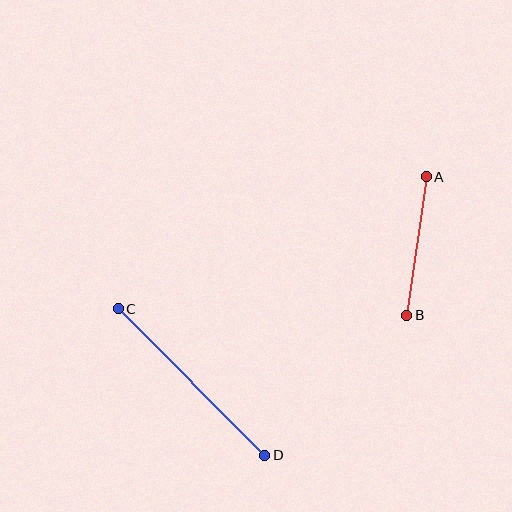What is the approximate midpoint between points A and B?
The midpoint is at approximately (417, 246) pixels.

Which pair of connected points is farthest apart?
Points C and D are farthest apart.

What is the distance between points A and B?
The distance is approximately 140 pixels.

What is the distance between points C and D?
The distance is approximately 207 pixels.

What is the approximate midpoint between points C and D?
The midpoint is at approximately (192, 382) pixels.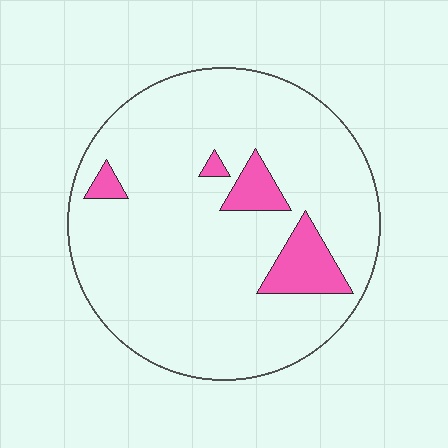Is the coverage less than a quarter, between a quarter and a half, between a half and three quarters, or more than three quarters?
Less than a quarter.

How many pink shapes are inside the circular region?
4.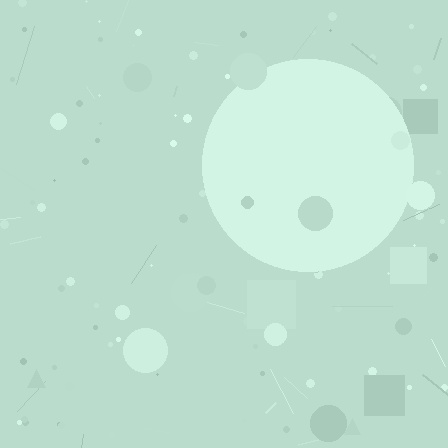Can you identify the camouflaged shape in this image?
The camouflaged shape is a circle.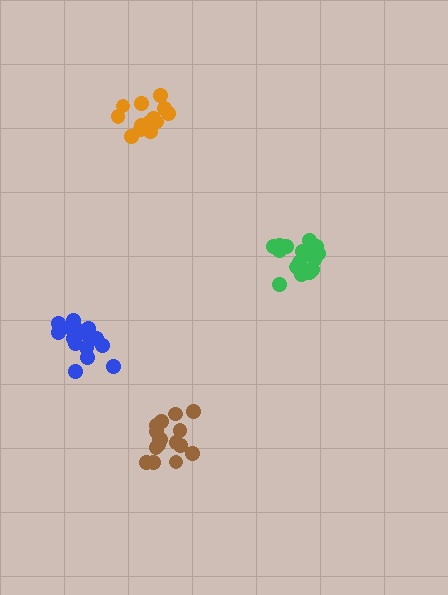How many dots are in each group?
Group 1: 17 dots, Group 2: 16 dots, Group 3: 20 dots, Group 4: 15 dots (68 total).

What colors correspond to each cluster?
The clusters are colored: blue, brown, green, orange.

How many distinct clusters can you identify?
There are 4 distinct clusters.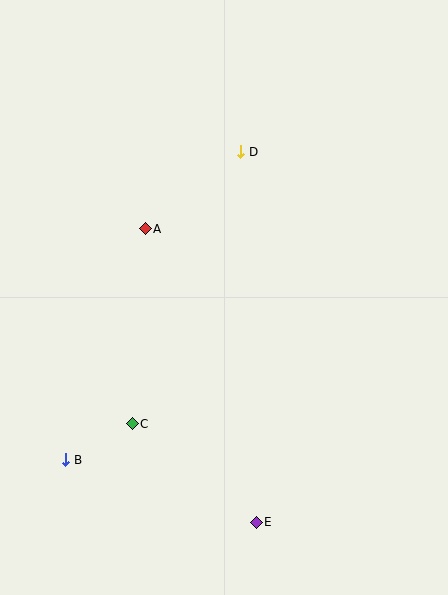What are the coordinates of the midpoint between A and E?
The midpoint between A and E is at (201, 376).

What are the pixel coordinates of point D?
Point D is at (241, 152).